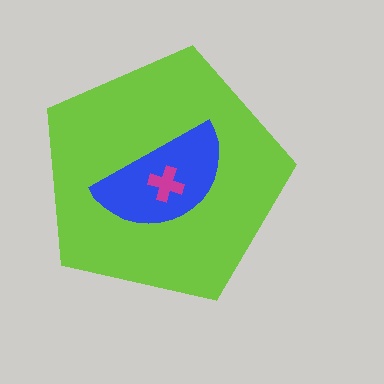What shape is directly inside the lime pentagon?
The blue semicircle.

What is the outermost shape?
The lime pentagon.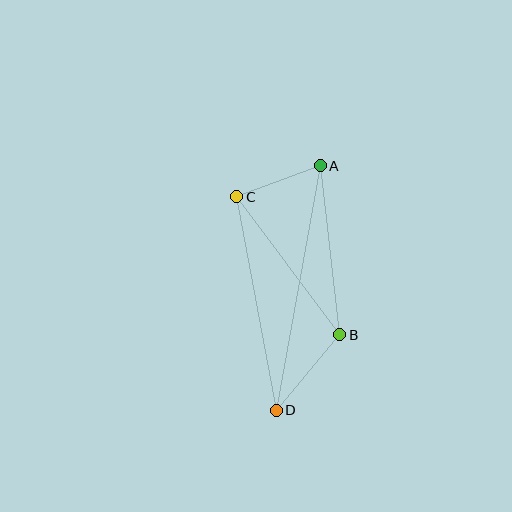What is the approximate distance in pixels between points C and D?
The distance between C and D is approximately 217 pixels.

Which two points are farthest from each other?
Points A and D are farthest from each other.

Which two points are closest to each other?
Points A and C are closest to each other.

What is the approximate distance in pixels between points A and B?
The distance between A and B is approximately 170 pixels.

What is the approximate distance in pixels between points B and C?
The distance between B and C is approximately 173 pixels.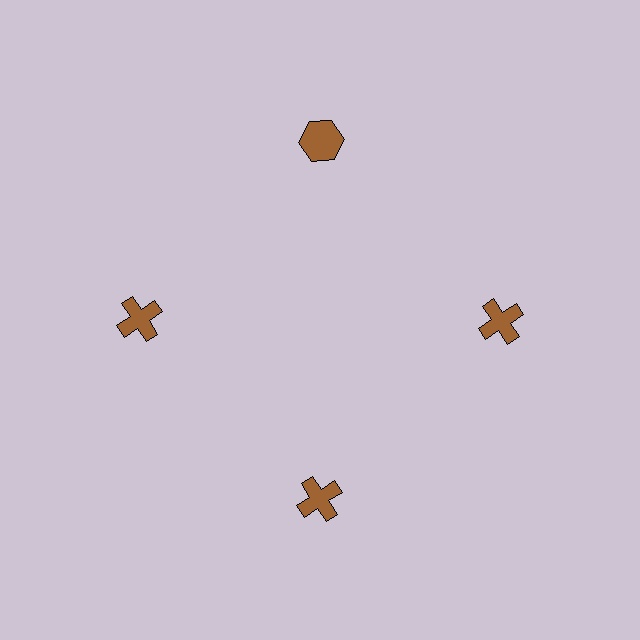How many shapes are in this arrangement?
There are 4 shapes arranged in a ring pattern.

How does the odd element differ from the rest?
It has a different shape: hexagon instead of cross.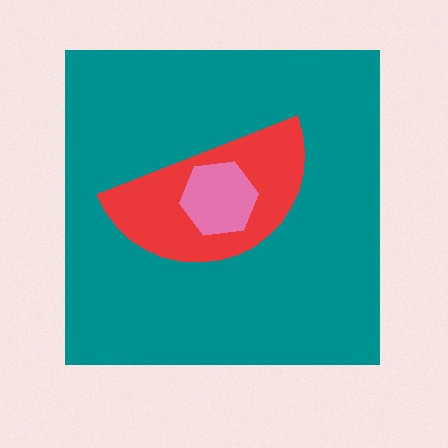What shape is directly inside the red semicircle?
The pink hexagon.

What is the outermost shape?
The teal square.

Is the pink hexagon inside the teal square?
Yes.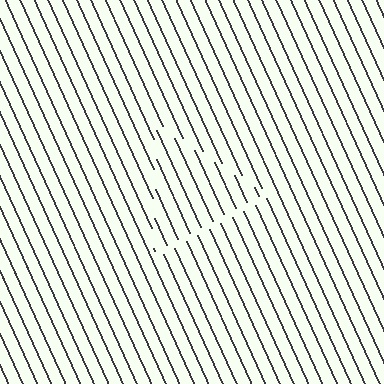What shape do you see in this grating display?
An illusory triangle. The interior of the shape contains the same grating, shifted by half a period — the contour is defined by the phase discontinuity where line-ends from the inner and outer gratings abut.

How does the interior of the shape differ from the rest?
The interior of the shape contains the same grating, shifted by half a period — the contour is defined by the phase discontinuity where line-ends from the inner and outer gratings abut.